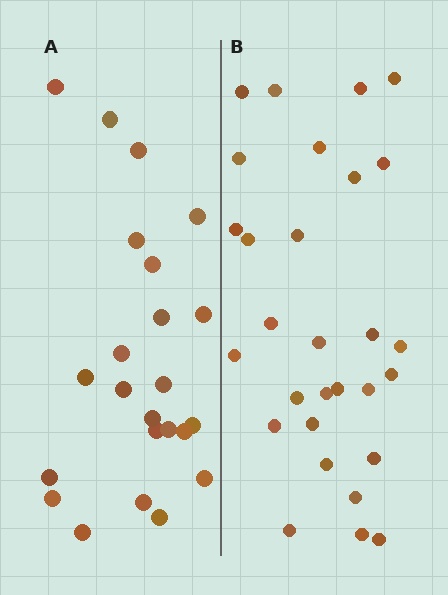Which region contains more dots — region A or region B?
Region B (the right region) has more dots.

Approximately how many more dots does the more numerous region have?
Region B has about 6 more dots than region A.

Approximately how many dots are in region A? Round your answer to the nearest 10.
About 20 dots. (The exact count is 23, which rounds to 20.)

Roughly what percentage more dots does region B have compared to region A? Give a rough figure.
About 25% more.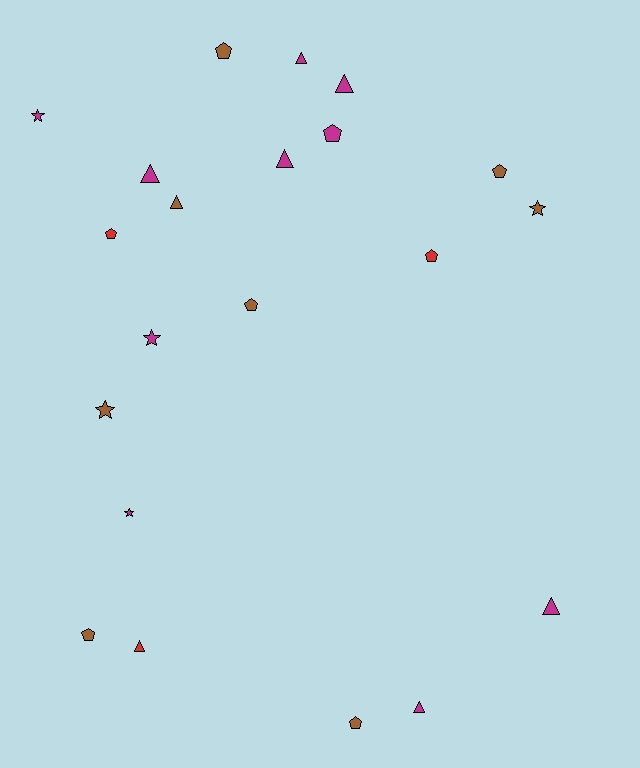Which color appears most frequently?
Magenta, with 10 objects.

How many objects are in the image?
There are 21 objects.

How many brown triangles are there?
There is 1 brown triangle.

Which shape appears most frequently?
Pentagon, with 8 objects.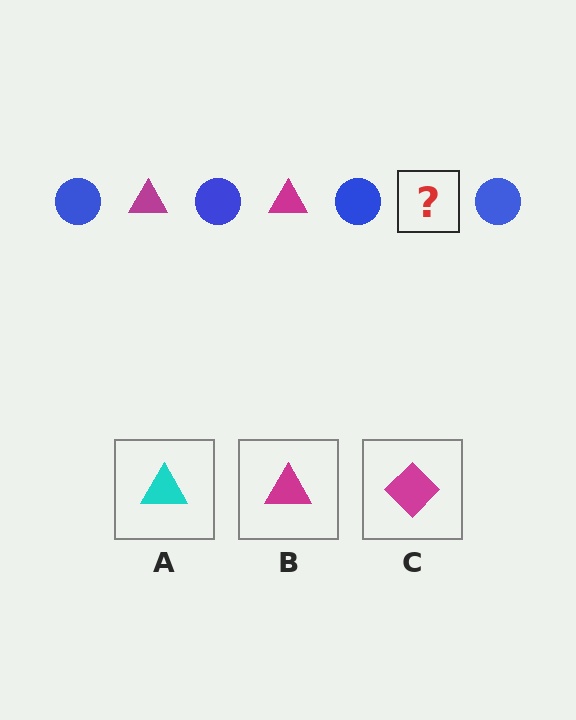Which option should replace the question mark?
Option B.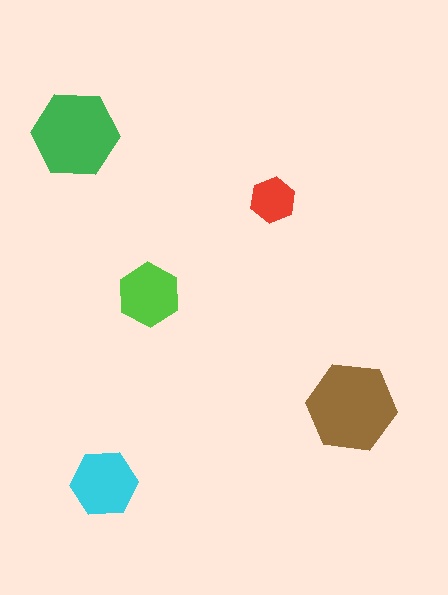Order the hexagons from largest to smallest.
the brown one, the green one, the cyan one, the lime one, the red one.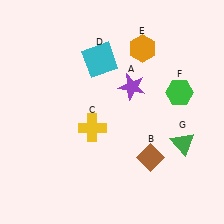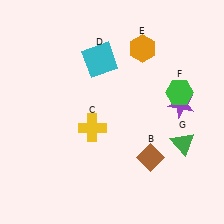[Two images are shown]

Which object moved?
The purple star (A) moved right.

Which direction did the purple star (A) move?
The purple star (A) moved right.